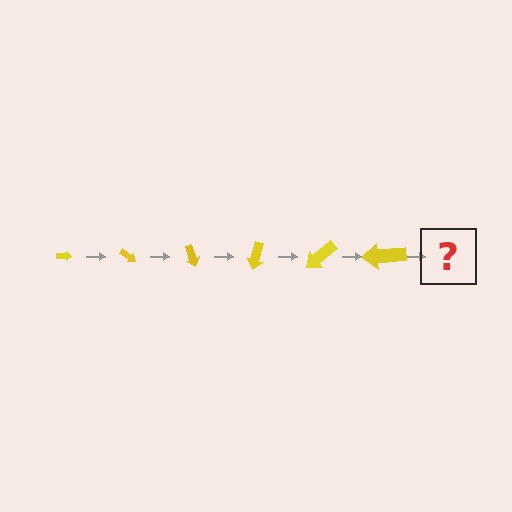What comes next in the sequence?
The next element should be an arrow, larger than the previous one and rotated 210 degrees from the start.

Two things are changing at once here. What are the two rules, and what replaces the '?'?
The two rules are that the arrow grows larger each step and it rotates 35 degrees each step. The '?' should be an arrow, larger than the previous one and rotated 210 degrees from the start.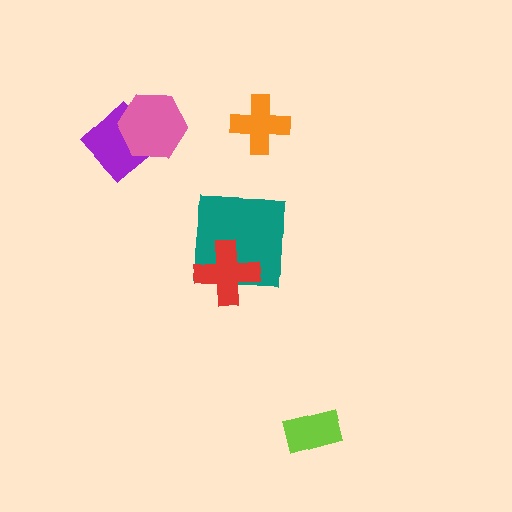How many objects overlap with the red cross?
1 object overlaps with the red cross.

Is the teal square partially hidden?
Yes, it is partially covered by another shape.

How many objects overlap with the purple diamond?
1 object overlaps with the purple diamond.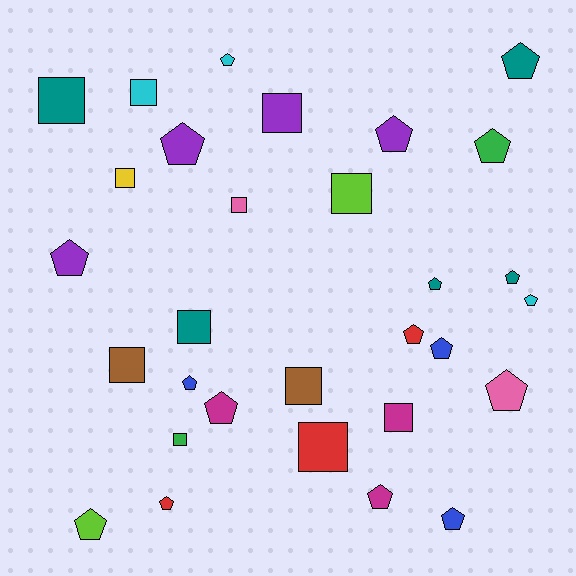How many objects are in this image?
There are 30 objects.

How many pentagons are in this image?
There are 18 pentagons.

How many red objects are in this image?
There are 3 red objects.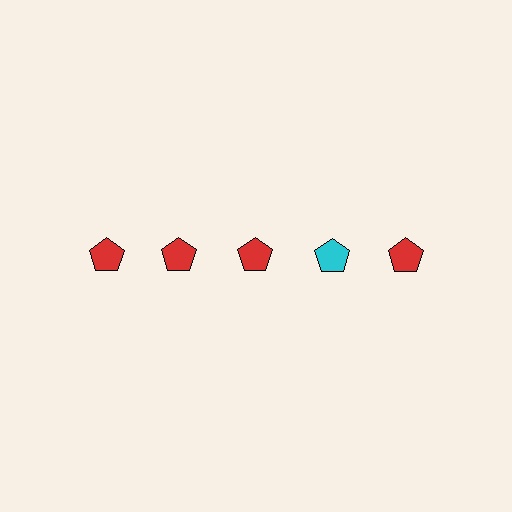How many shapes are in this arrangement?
There are 5 shapes arranged in a grid pattern.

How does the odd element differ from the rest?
It has a different color: cyan instead of red.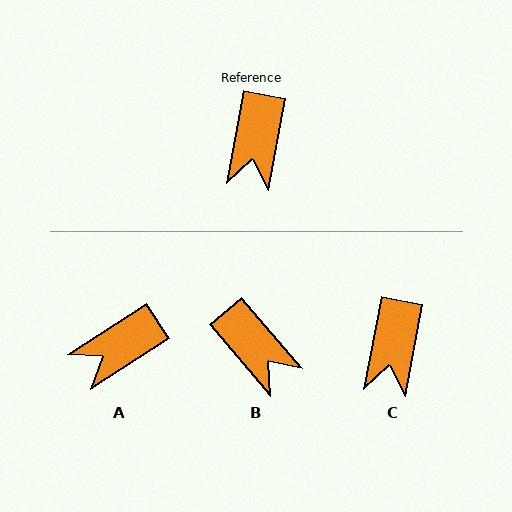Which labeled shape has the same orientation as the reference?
C.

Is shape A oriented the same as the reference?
No, it is off by about 47 degrees.